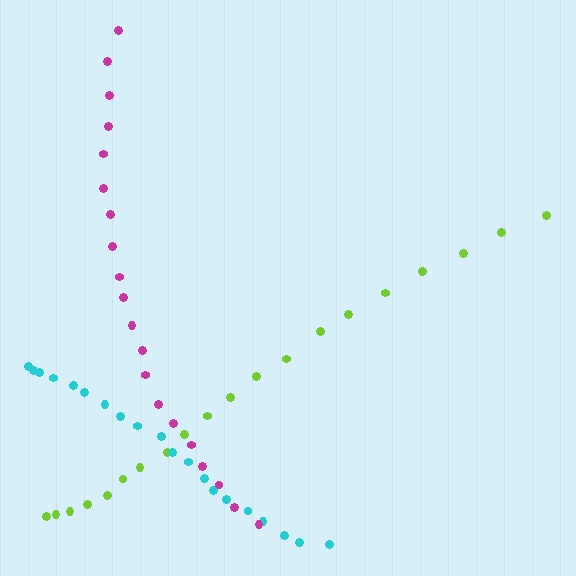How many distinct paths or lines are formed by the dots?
There are 3 distinct paths.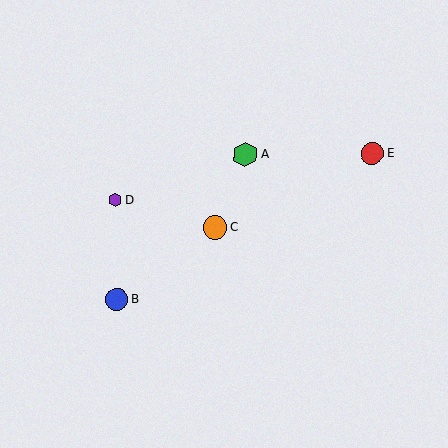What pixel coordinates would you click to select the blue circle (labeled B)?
Click at (117, 300) to select the blue circle B.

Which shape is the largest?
The green hexagon (labeled A) is the largest.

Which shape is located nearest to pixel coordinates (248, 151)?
The green hexagon (labeled A) at (245, 154) is nearest to that location.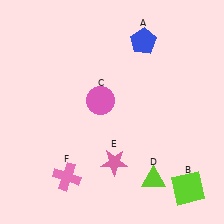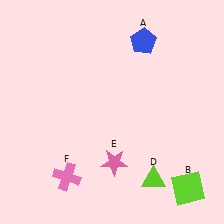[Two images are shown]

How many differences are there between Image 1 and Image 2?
There is 1 difference between the two images.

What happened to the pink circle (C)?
The pink circle (C) was removed in Image 2. It was in the top-left area of Image 1.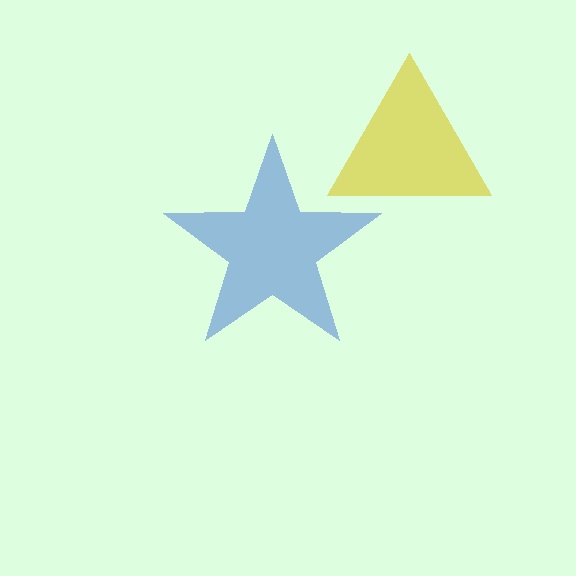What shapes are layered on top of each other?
The layered shapes are: a blue star, a yellow triangle.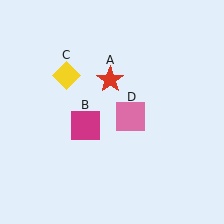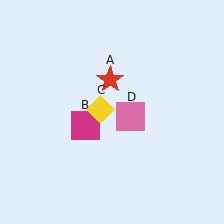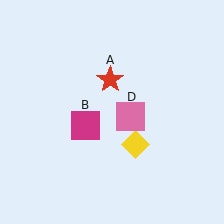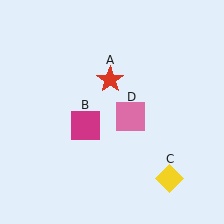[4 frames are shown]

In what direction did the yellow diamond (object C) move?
The yellow diamond (object C) moved down and to the right.